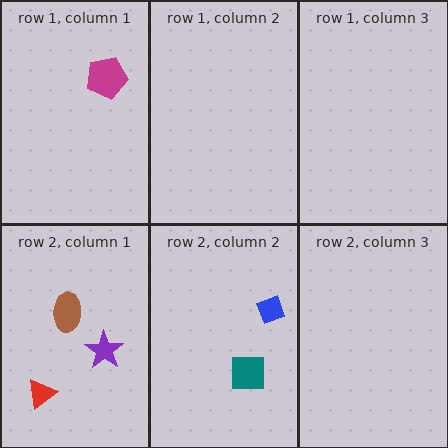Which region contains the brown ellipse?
The row 2, column 1 region.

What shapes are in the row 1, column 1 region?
The magenta pentagon.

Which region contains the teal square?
The row 2, column 2 region.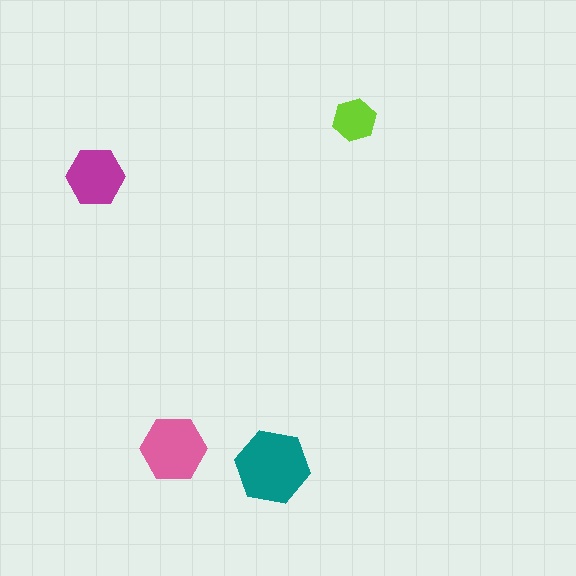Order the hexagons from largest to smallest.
the teal one, the pink one, the magenta one, the lime one.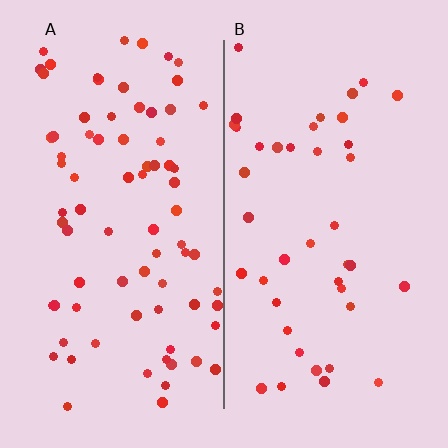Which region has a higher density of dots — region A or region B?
A (the left).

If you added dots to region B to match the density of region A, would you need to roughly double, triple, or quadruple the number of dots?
Approximately double.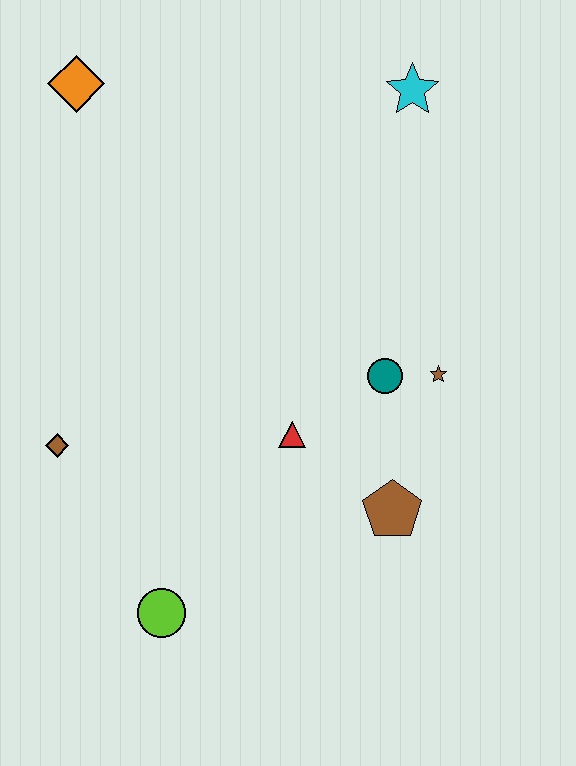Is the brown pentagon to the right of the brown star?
No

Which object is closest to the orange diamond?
The cyan star is closest to the orange diamond.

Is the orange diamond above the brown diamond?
Yes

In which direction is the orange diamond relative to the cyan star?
The orange diamond is to the left of the cyan star.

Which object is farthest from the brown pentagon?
The orange diamond is farthest from the brown pentagon.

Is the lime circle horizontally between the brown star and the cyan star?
No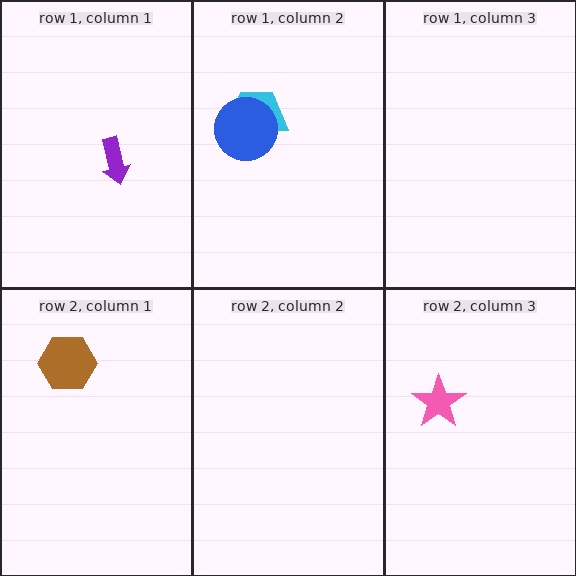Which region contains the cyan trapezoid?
The row 1, column 2 region.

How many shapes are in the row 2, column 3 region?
1.